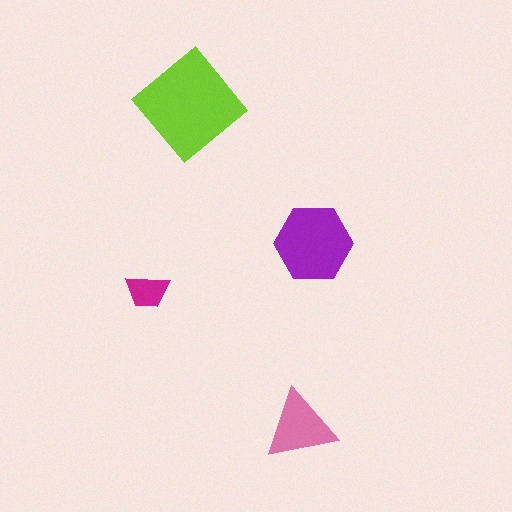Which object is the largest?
The lime diamond.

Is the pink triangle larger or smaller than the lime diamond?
Smaller.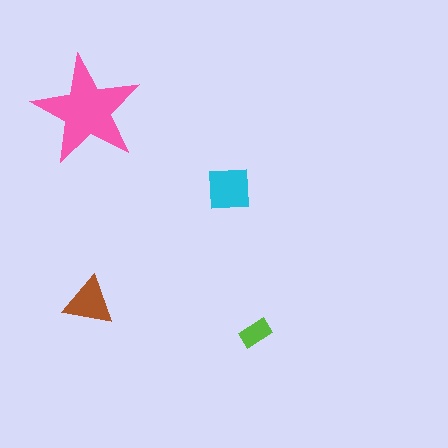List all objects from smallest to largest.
The lime rectangle, the brown triangle, the cyan square, the pink star.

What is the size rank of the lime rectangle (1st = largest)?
4th.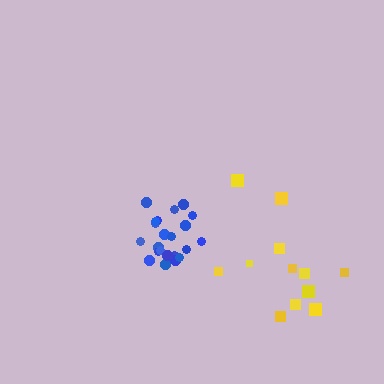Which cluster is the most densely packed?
Blue.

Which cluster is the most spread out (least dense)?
Yellow.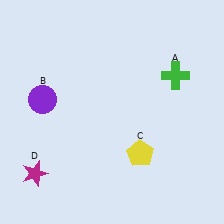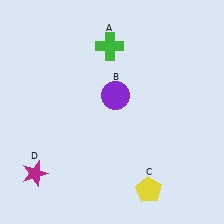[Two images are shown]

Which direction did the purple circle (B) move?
The purple circle (B) moved right.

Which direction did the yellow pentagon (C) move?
The yellow pentagon (C) moved down.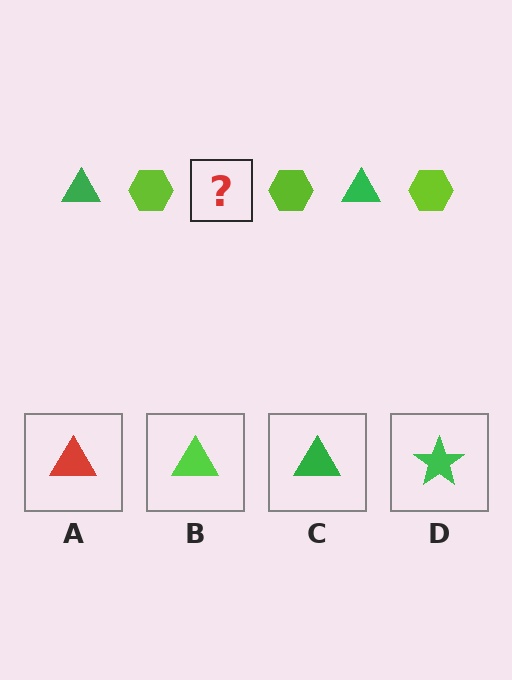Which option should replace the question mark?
Option C.